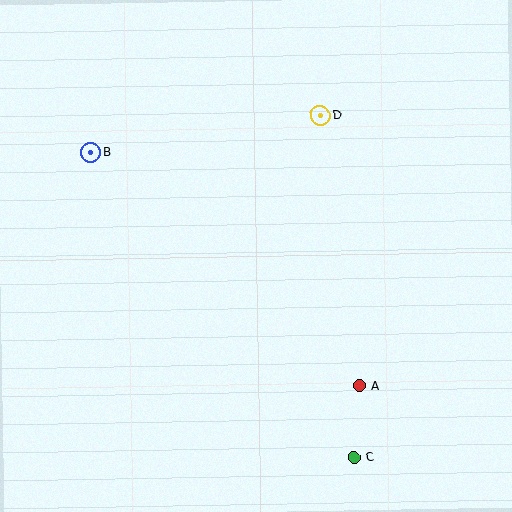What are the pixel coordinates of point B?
Point B is at (91, 152).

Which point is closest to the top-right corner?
Point D is closest to the top-right corner.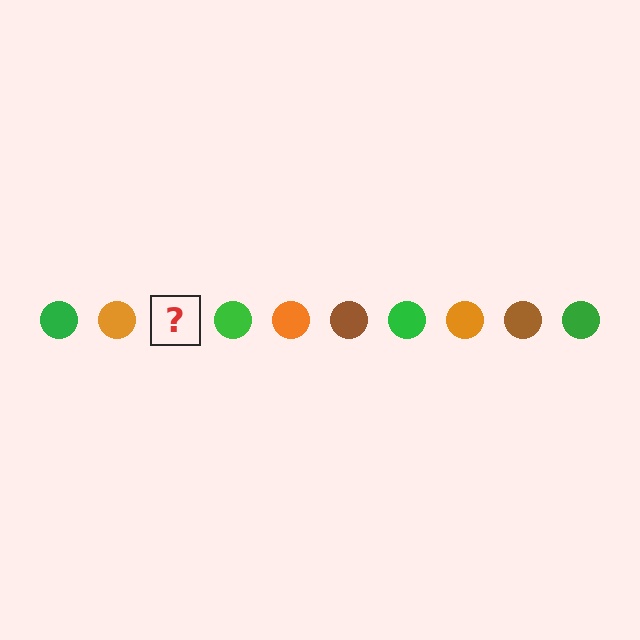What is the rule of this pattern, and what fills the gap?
The rule is that the pattern cycles through green, orange, brown circles. The gap should be filled with a brown circle.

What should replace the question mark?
The question mark should be replaced with a brown circle.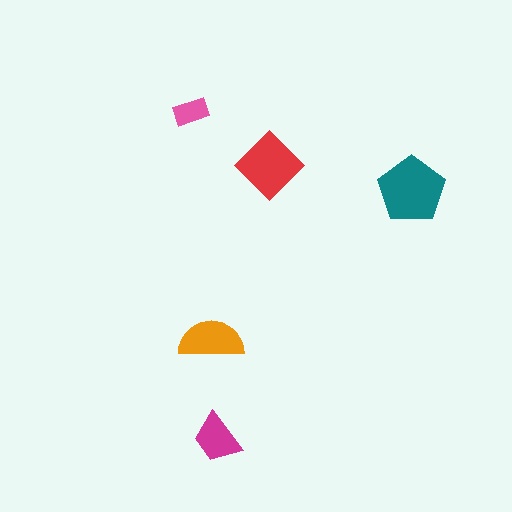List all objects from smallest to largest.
The pink rectangle, the magenta trapezoid, the orange semicircle, the red diamond, the teal pentagon.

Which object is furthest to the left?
The pink rectangle is leftmost.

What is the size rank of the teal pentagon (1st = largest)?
1st.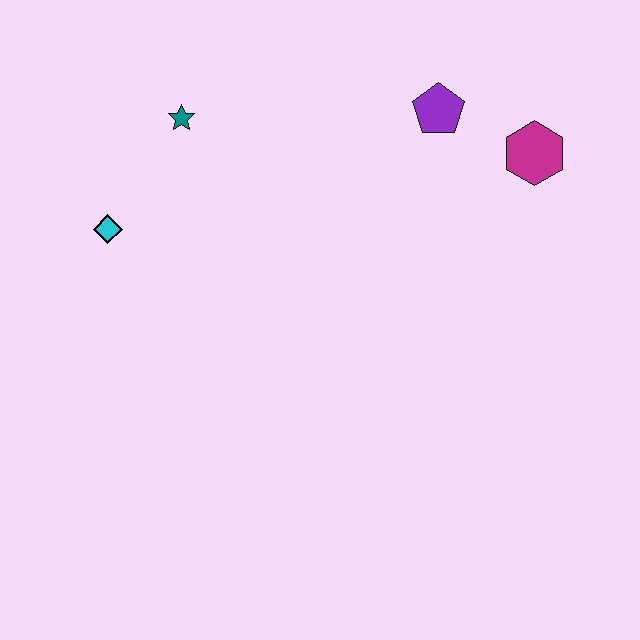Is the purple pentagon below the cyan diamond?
No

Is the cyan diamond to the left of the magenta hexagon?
Yes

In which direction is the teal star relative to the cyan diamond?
The teal star is above the cyan diamond.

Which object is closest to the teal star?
The cyan diamond is closest to the teal star.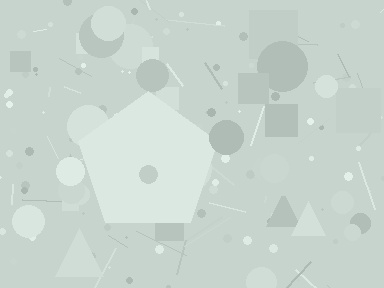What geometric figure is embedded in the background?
A pentagon is embedded in the background.